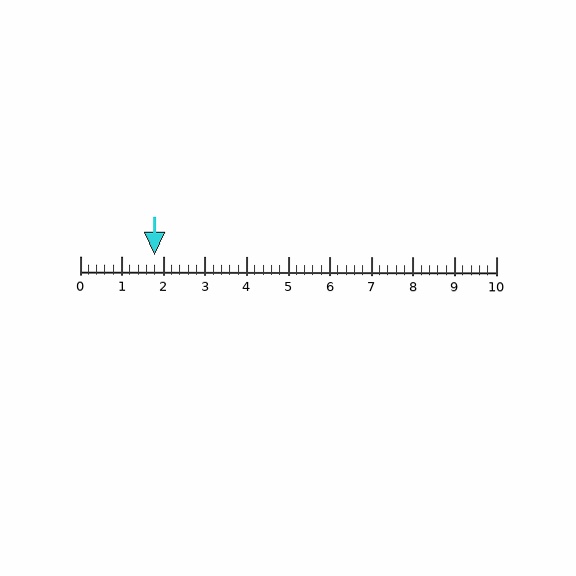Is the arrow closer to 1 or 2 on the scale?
The arrow is closer to 2.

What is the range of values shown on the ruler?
The ruler shows values from 0 to 10.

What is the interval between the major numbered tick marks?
The major tick marks are spaced 1 units apart.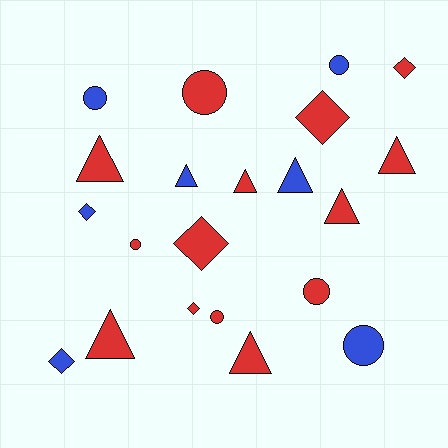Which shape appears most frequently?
Triangle, with 8 objects.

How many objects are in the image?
There are 21 objects.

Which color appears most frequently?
Red, with 14 objects.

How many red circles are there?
There are 4 red circles.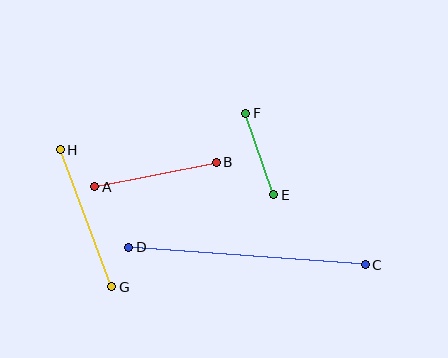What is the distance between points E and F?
The distance is approximately 86 pixels.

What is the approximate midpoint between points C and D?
The midpoint is at approximately (247, 256) pixels.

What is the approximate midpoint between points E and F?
The midpoint is at approximately (260, 154) pixels.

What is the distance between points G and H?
The distance is approximately 147 pixels.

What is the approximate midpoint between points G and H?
The midpoint is at approximately (86, 219) pixels.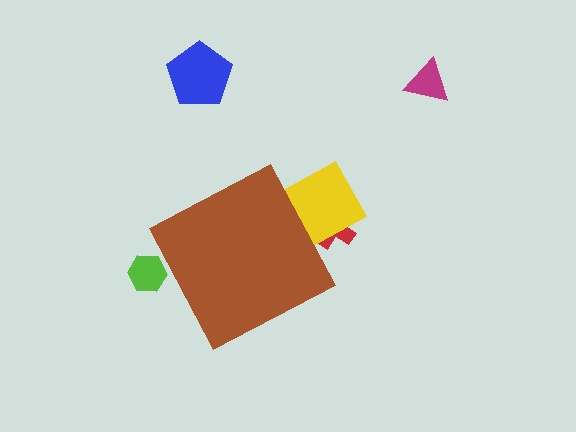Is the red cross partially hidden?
Yes, the red cross is partially hidden behind the brown diamond.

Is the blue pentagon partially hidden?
No, the blue pentagon is fully visible.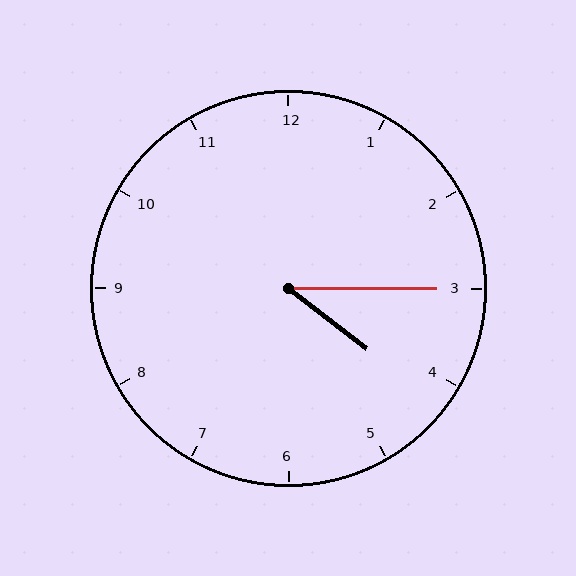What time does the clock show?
4:15.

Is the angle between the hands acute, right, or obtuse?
It is acute.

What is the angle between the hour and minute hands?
Approximately 38 degrees.